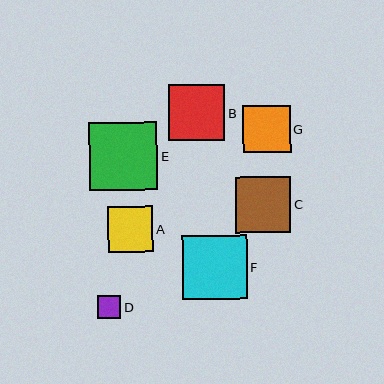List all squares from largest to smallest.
From largest to smallest: E, F, B, C, G, A, D.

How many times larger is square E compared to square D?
Square E is approximately 2.9 times the size of square D.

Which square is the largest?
Square E is the largest with a size of approximately 68 pixels.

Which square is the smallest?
Square D is the smallest with a size of approximately 24 pixels.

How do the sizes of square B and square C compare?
Square B and square C are approximately the same size.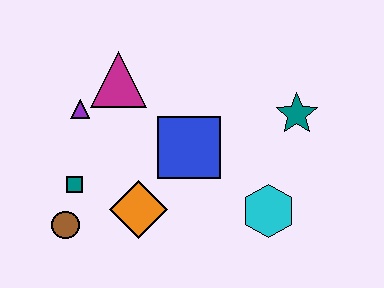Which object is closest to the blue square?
The orange diamond is closest to the blue square.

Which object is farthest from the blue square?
The brown circle is farthest from the blue square.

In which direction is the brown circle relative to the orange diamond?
The brown circle is to the left of the orange diamond.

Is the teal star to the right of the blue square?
Yes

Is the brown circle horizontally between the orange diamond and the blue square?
No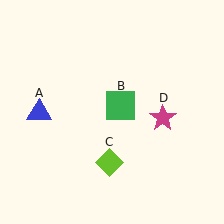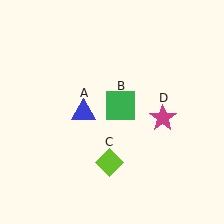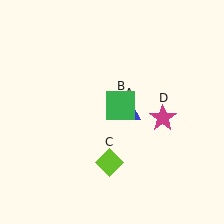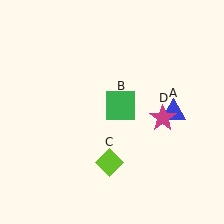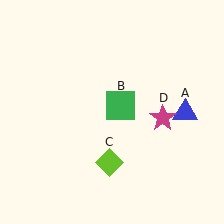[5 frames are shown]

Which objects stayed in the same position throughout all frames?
Green square (object B) and lime diamond (object C) and magenta star (object D) remained stationary.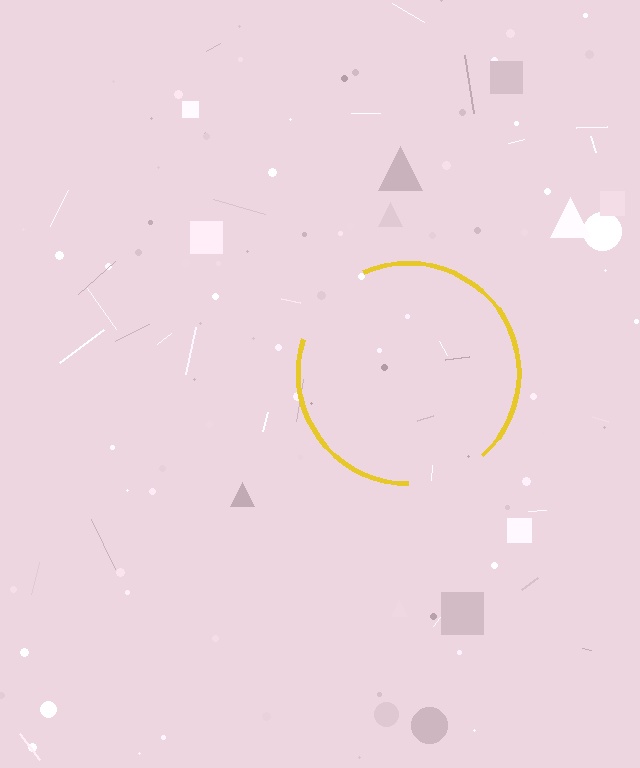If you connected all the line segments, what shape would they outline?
They would outline a circle.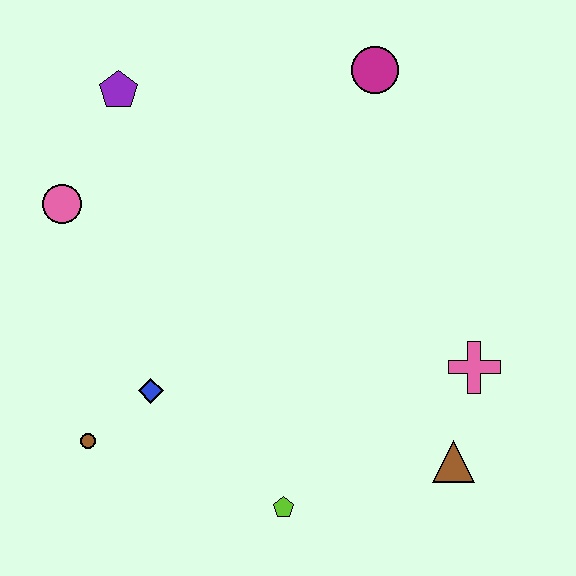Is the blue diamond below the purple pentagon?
Yes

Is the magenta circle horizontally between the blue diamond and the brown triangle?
Yes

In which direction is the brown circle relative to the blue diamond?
The brown circle is to the left of the blue diamond.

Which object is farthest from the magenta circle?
The brown circle is farthest from the magenta circle.